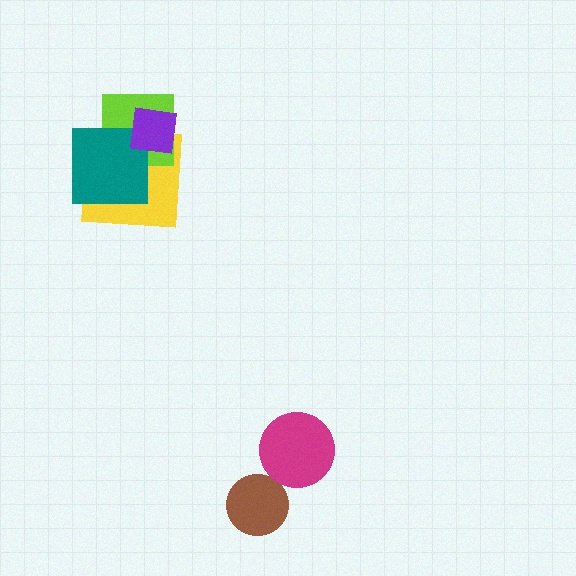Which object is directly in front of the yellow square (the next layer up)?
The lime square is directly in front of the yellow square.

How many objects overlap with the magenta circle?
0 objects overlap with the magenta circle.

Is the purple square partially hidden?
No, no other shape covers it.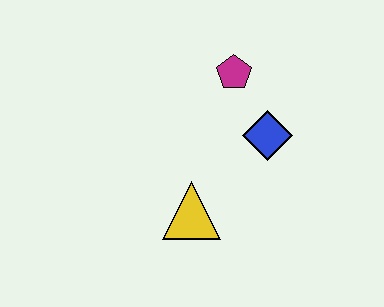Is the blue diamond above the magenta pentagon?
No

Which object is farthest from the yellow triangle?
The magenta pentagon is farthest from the yellow triangle.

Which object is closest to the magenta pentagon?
The blue diamond is closest to the magenta pentagon.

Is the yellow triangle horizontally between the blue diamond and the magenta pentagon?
No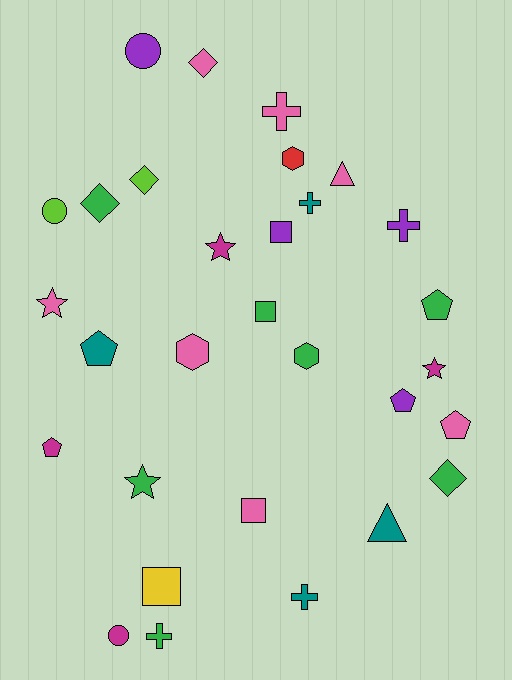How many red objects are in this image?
There is 1 red object.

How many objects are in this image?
There are 30 objects.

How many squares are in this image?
There are 4 squares.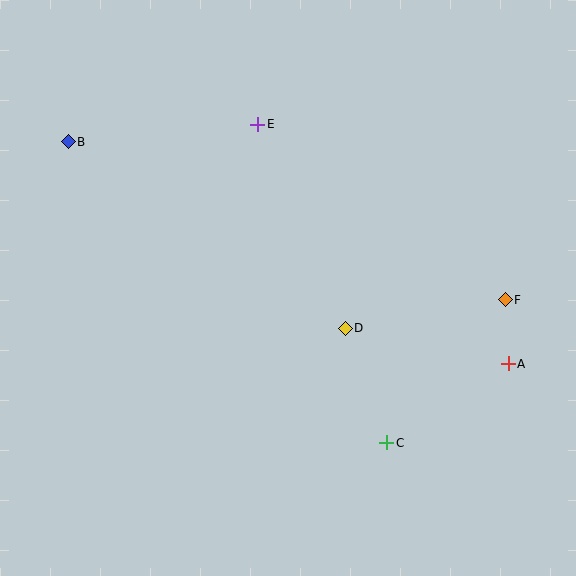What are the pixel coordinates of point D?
Point D is at (345, 328).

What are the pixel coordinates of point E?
Point E is at (258, 124).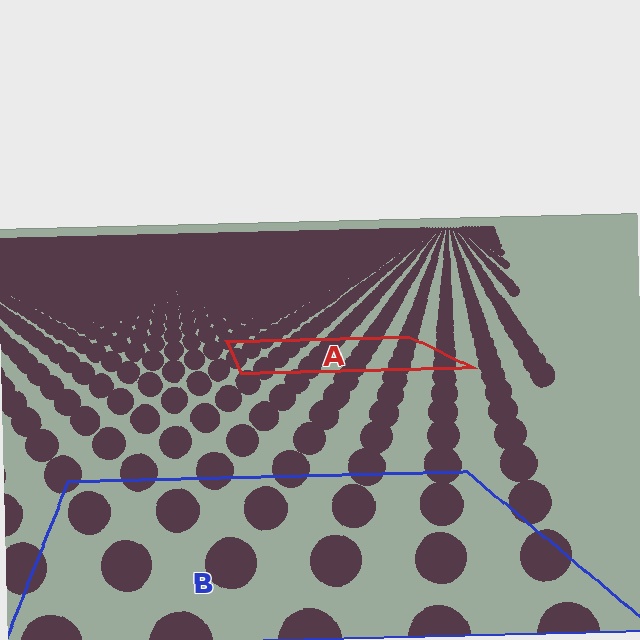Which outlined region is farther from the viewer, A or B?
Region A is farther from the viewer — the texture elements inside it appear smaller and more densely packed.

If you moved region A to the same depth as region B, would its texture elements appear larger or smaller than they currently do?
They would appear larger. At a closer depth, the same texture elements are projected at a bigger on-screen size.